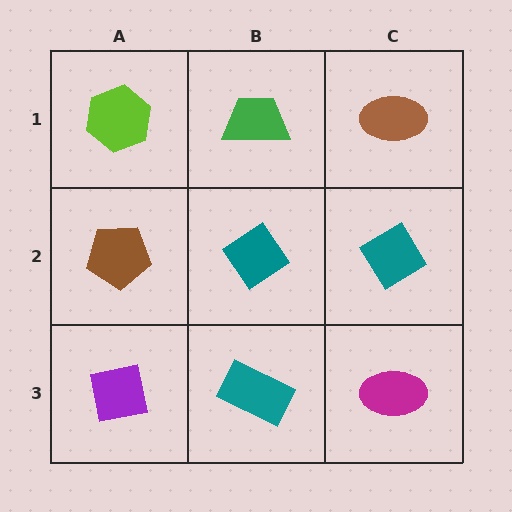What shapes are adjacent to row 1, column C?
A teal diamond (row 2, column C), a green trapezoid (row 1, column B).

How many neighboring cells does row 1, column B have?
3.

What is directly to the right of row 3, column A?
A teal rectangle.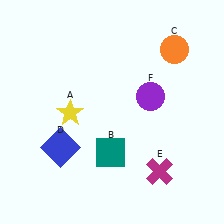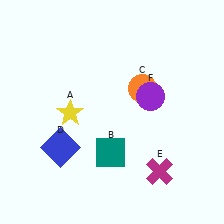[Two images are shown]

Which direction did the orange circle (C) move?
The orange circle (C) moved down.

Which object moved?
The orange circle (C) moved down.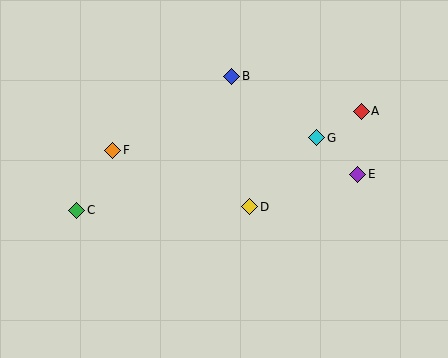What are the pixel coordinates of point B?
Point B is at (232, 76).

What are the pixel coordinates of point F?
Point F is at (113, 150).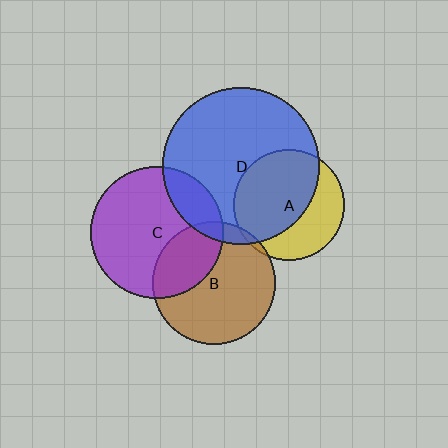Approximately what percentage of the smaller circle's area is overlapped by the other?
Approximately 5%.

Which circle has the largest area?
Circle D (blue).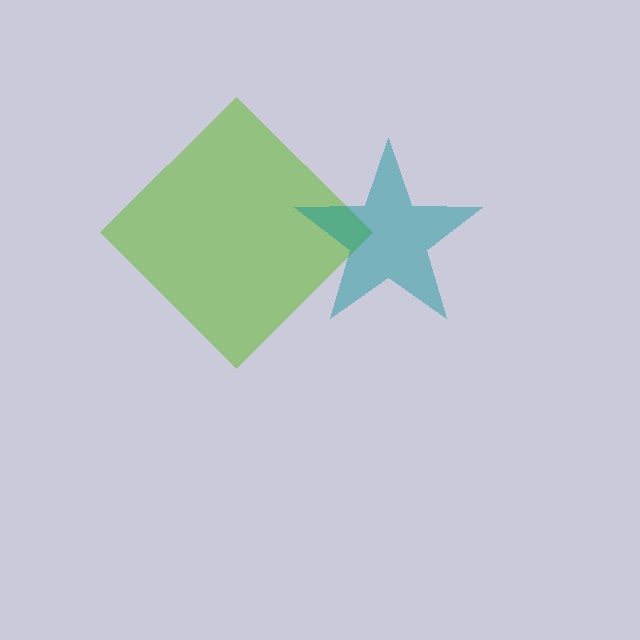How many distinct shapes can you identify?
There are 2 distinct shapes: a lime diamond, a teal star.